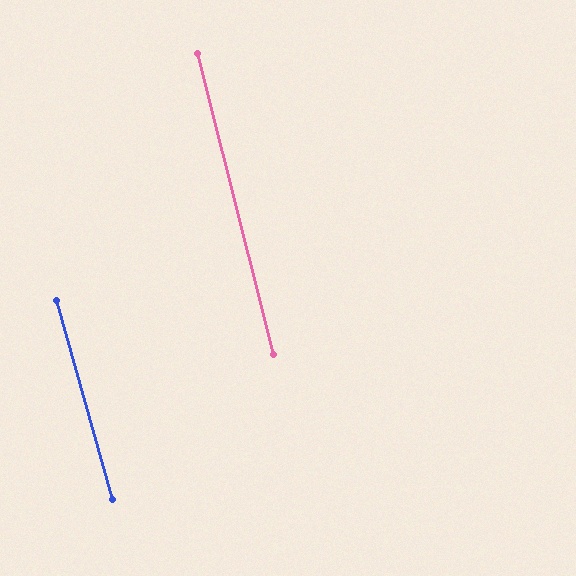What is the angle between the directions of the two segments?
Approximately 2 degrees.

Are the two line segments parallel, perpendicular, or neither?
Parallel — their directions differ by only 1.5°.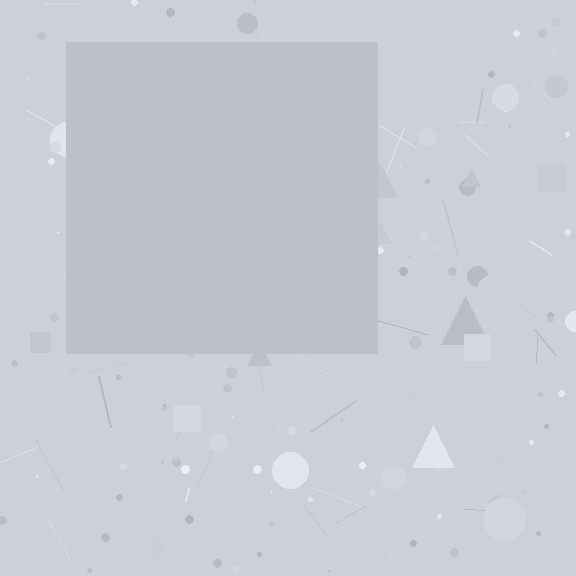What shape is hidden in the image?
A square is hidden in the image.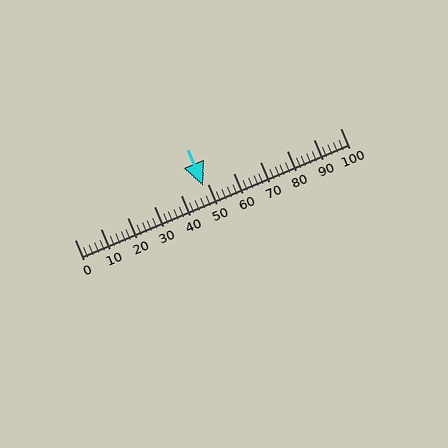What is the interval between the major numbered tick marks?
The major tick marks are spaced 10 units apart.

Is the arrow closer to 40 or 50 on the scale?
The arrow is closer to 50.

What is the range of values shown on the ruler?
The ruler shows values from 0 to 100.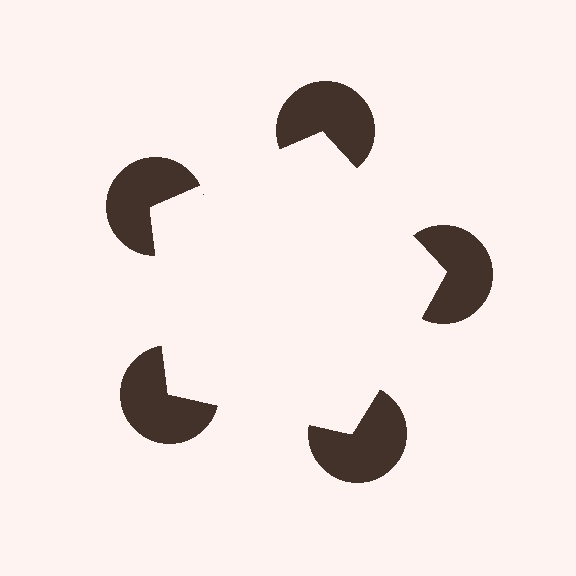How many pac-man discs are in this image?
There are 5 — one at each vertex of the illusory pentagon.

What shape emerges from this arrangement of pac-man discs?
An illusory pentagon — its edges are inferred from the aligned wedge cuts in the pac-man discs, not physically drawn.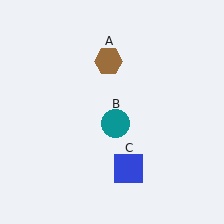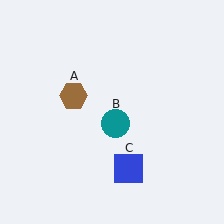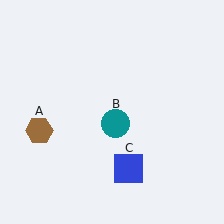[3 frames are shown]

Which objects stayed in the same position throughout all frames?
Teal circle (object B) and blue square (object C) remained stationary.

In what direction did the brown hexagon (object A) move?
The brown hexagon (object A) moved down and to the left.